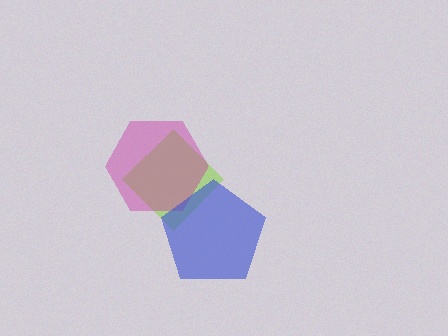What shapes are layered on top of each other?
The layered shapes are: a lime diamond, a magenta hexagon, a blue pentagon.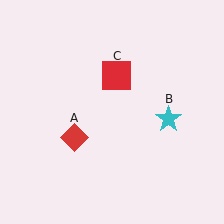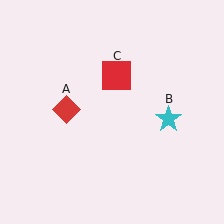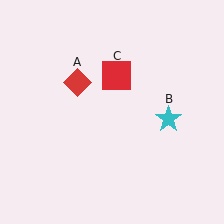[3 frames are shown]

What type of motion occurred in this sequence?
The red diamond (object A) rotated clockwise around the center of the scene.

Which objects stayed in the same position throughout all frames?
Cyan star (object B) and red square (object C) remained stationary.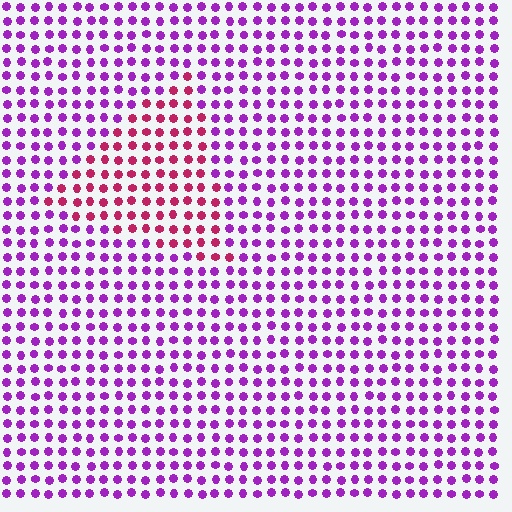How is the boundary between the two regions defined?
The boundary is defined purely by a slight shift in hue (about 48 degrees). Spacing, size, and orientation are identical on both sides.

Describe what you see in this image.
The image is filled with small purple elements in a uniform arrangement. A triangle-shaped region is visible where the elements are tinted to a slightly different hue, forming a subtle color boundary.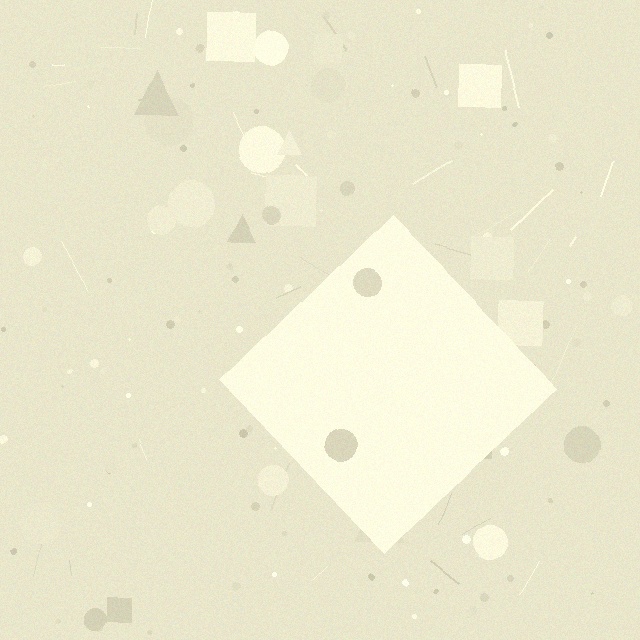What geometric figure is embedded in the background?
A diamond is embedded in the background.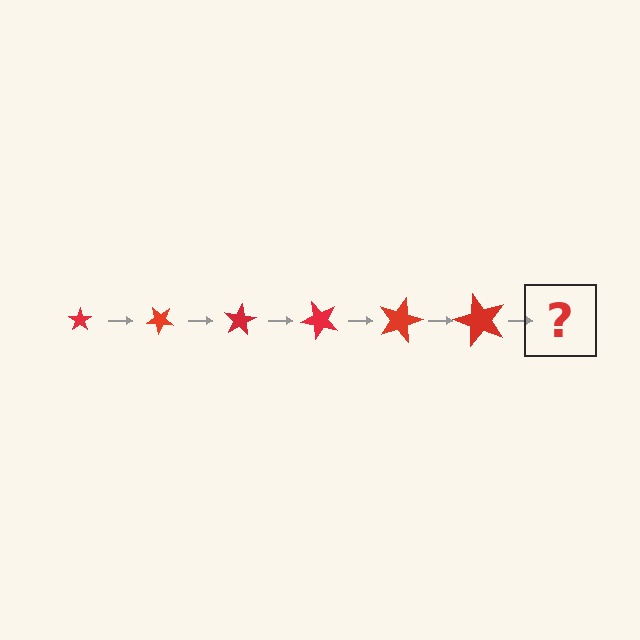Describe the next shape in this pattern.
It should be a star, larger than the previous one and rotated 240 degrees from the start.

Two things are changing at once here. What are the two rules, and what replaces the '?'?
The two rules are that the star grows larger each step and it rotates 40 degrees each step. The '?' should be a star, larger than the previous one and rotated 240 degrees from the start.